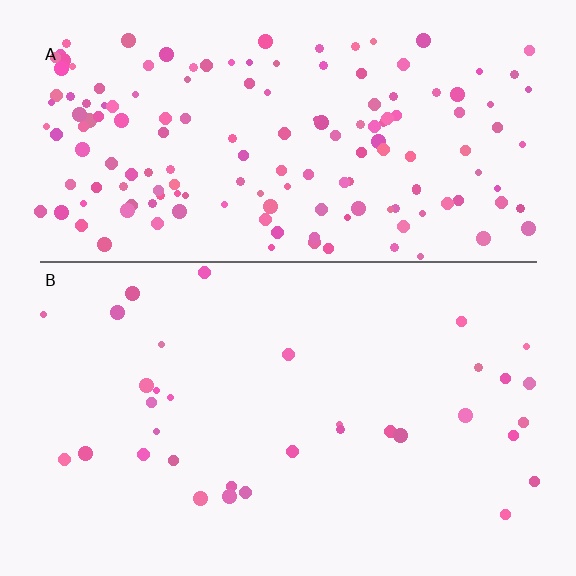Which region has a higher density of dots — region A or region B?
A (the top).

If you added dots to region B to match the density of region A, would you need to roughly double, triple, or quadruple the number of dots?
Approximately quadruple.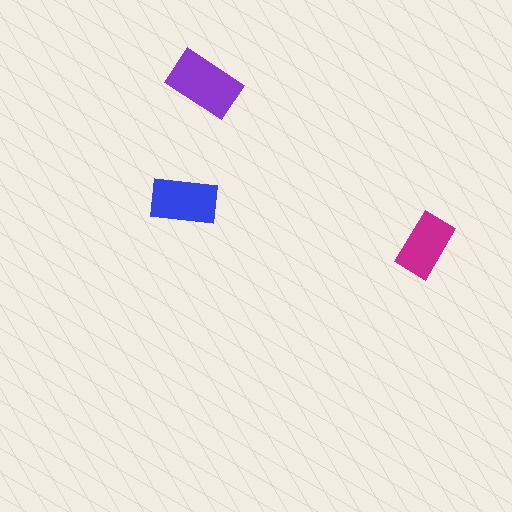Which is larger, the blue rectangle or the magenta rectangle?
The blue one.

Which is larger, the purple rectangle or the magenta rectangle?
The purple one.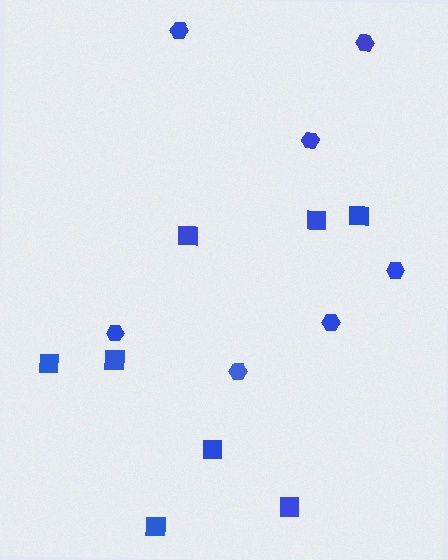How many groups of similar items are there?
There are 2 groups: one group of squares (8) and one group of hexagons (7).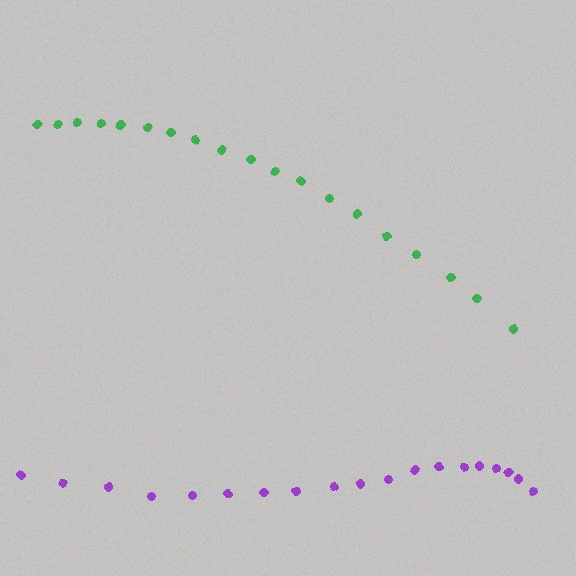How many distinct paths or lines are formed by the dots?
There are 2 distinct paths.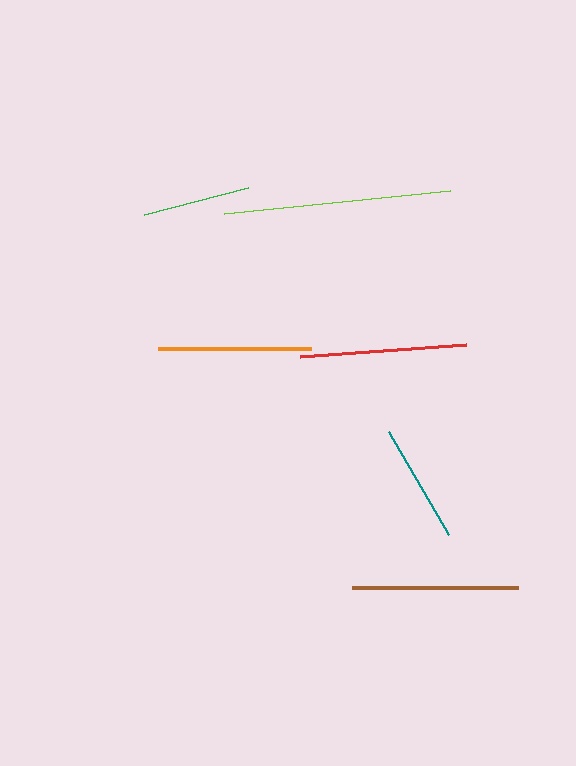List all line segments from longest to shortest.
From longest to shortest: lime, brown, red, orange, teal, green.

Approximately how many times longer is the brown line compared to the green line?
The brown line is approximately 1.5 times the length of the green line.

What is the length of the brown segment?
The brown segment is approximately 167 pixels long.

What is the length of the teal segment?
The teal segment is approximately 119 pixels long.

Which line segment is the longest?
The lime line is the longest at approximately 227 pixels.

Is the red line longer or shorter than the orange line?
The red line is longer than the orange line.